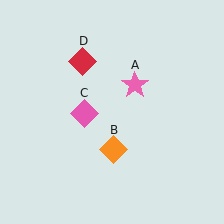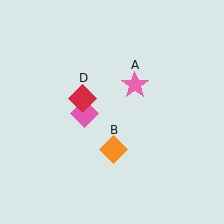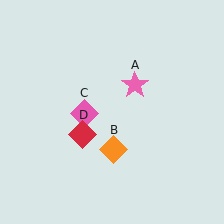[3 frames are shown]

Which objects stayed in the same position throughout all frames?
Pink star (object A) and orange diamond (object B) and pink diamond (object C) remained stationary.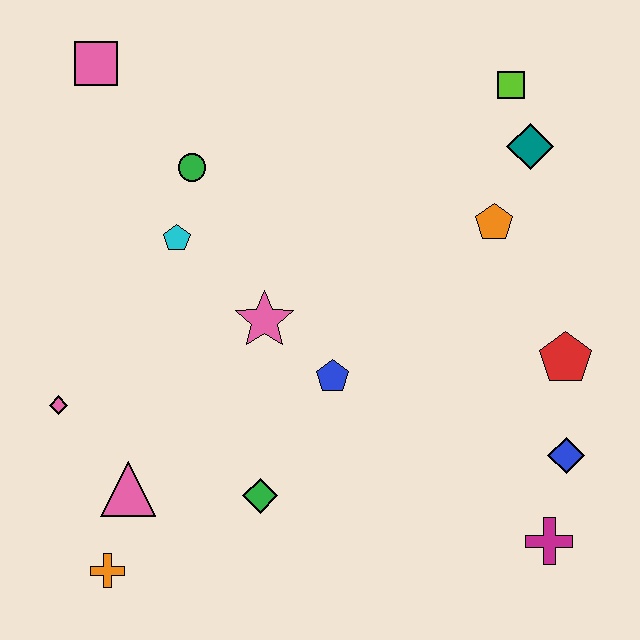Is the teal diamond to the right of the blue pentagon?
Yes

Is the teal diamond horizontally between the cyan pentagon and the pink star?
No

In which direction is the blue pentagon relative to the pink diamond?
The blue pentagon is to the right of the pink diamond.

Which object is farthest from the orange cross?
The lime square is farthest from the orange cross.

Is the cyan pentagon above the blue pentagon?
Yes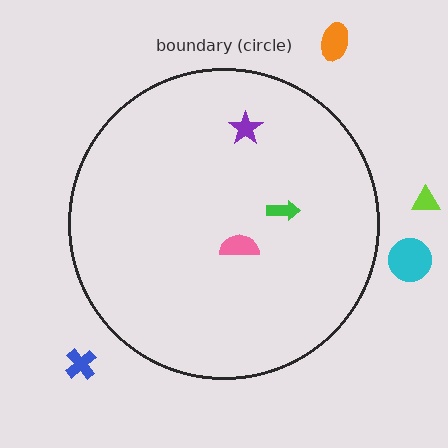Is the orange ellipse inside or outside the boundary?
Outside.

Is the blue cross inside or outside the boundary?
Outside.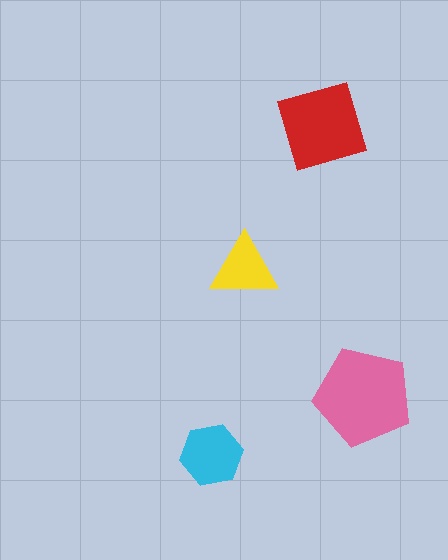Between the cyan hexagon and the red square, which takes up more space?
The red square.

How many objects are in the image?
There are 4 objects in the image.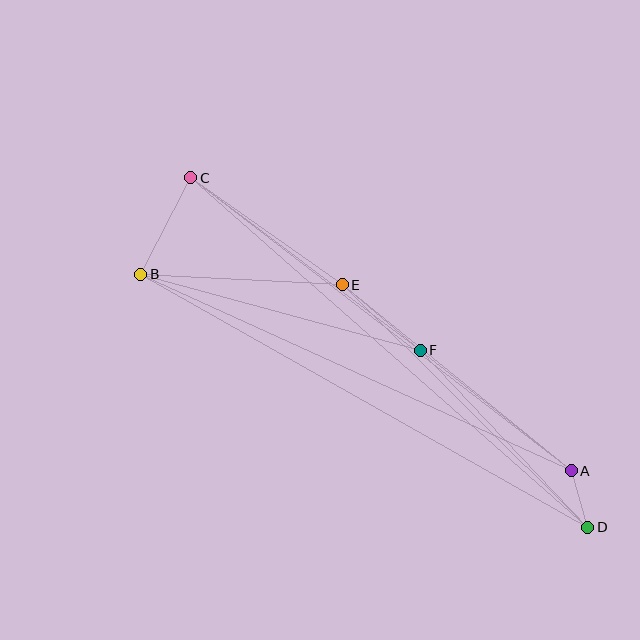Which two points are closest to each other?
Points A and D are closest to each other.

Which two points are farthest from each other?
Points C and D are farthest from each other.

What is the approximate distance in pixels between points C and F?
The distance between C and F is approximately 287 pixels.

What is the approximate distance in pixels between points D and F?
The distance between D and F is approximately 244 pixels.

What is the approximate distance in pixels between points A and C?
The distance between A and C is approximately 480 pixels.